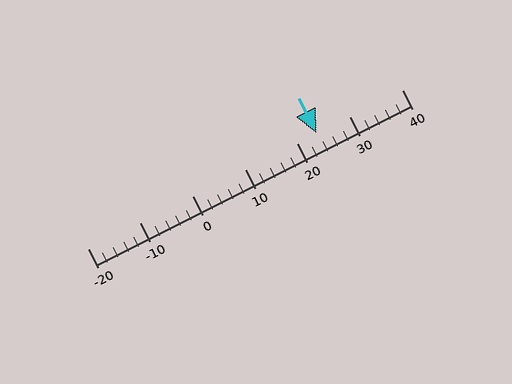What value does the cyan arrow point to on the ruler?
The cyan arrow points to approximately 24.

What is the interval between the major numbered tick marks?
The major tick marks are spaced 10 units apart.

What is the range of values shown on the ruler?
The ruler shows values from -20 to 40.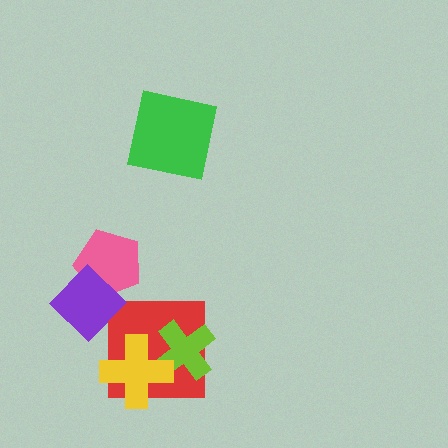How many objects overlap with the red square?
2 objects overlap with the red square.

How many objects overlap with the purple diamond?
1 object overlaps with the purple diamond.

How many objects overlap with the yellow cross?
2 objects overlap with the yellow cross.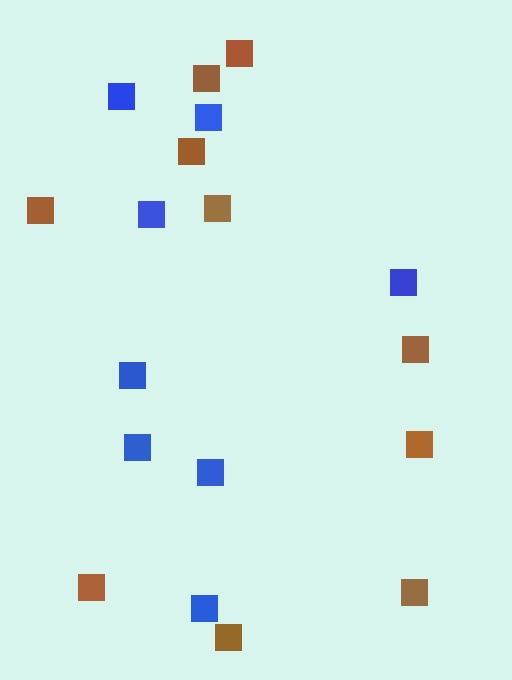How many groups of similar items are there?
There are 2 groups: one group of brown squares (10) and one group of blue squares (8).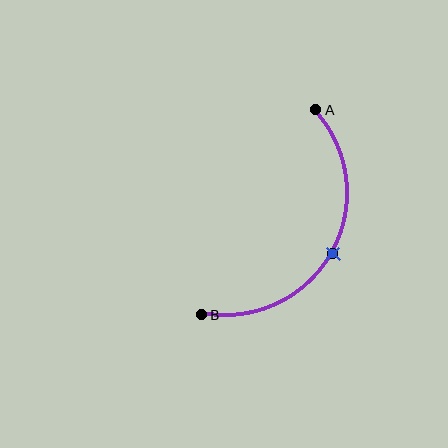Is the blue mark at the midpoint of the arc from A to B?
Yes. The blue mark lies on the arc at equal arc-length from both A and B — it is the arc midpoint.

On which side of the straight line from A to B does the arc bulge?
The arc bulges to the right of the straight line connecting A and B.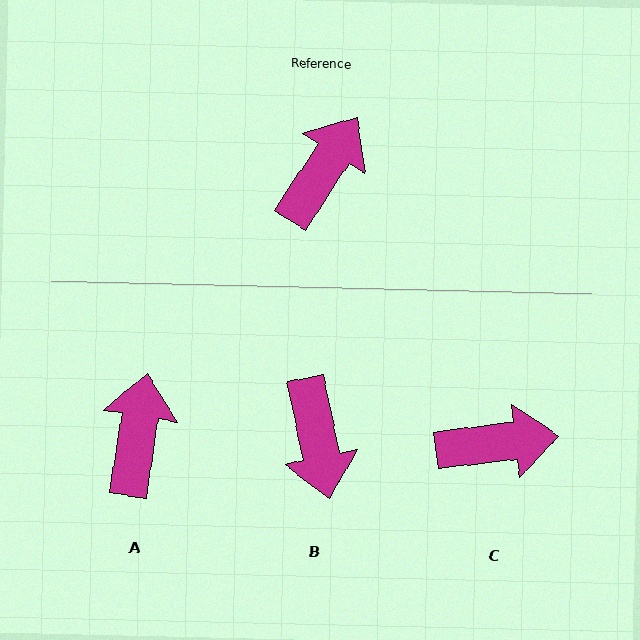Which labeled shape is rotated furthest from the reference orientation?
B, about 135 degrees away.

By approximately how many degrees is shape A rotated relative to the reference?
Approximately 24 degrees counter-clockwise.